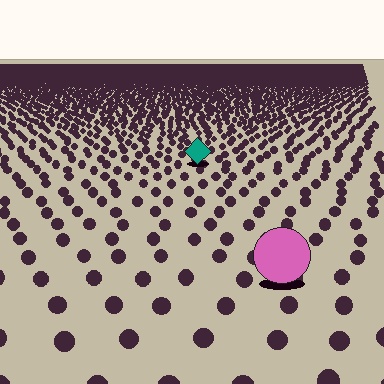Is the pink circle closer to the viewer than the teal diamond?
Yes. The pink circle is closer — you can tell from the texture gradient: the ground texture is coarser near it.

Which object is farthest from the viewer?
The teal diamond is farthest from the viewer. It appears smaller and the ground texture around it is denser.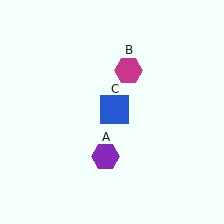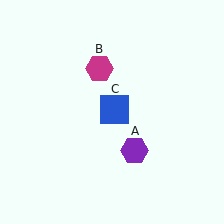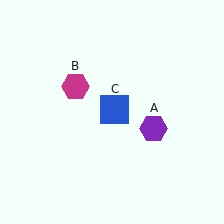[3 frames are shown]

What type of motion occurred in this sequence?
The purple hexagon (object A), magenta hexagon (object B) rotated counterclockwise around the center of the scene.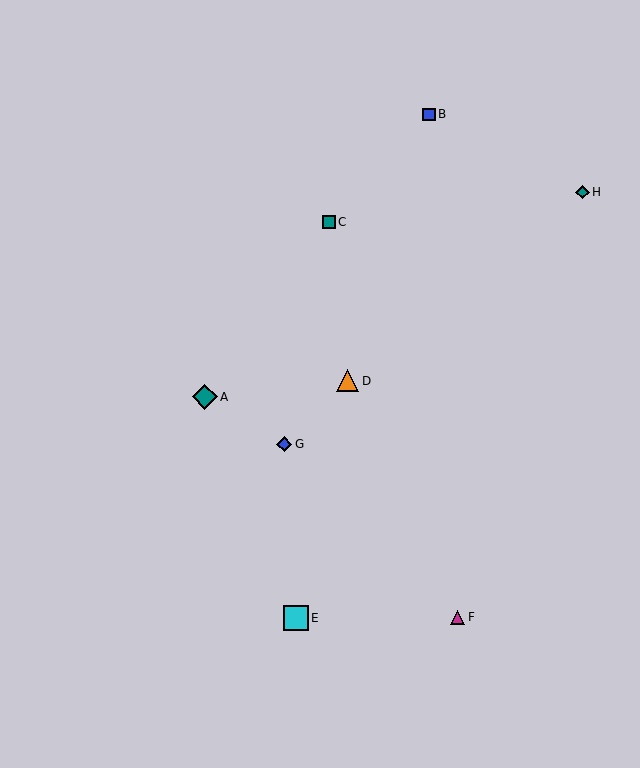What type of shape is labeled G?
Shape G is a blue diamond.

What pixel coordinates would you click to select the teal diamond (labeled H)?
Click at (582, 192) to select the teal diamond H.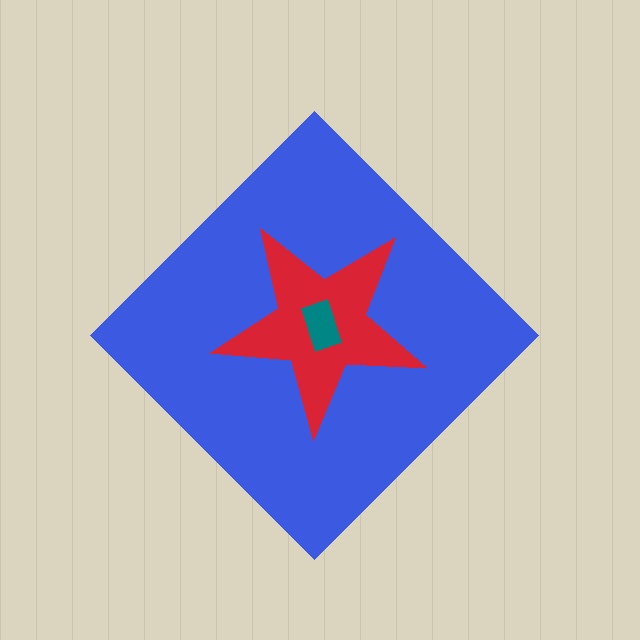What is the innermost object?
The teal rectangle.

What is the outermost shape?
The blue diamond.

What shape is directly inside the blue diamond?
The red star.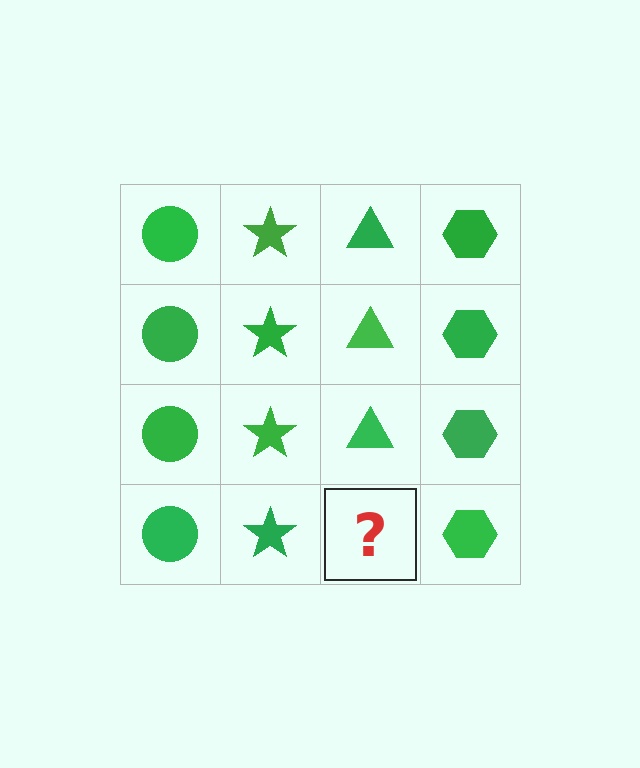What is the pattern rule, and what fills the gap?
The rule is that each column has a consistent shape. The gap should be filled with a green triangle.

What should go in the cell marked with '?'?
The missing cell should contain a green triangle.